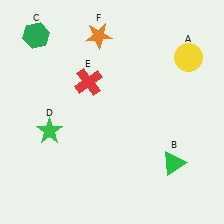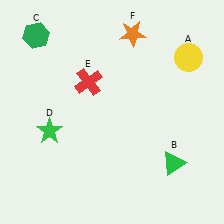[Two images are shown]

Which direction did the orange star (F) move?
The orange star (F) moved right.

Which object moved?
The orange star (F) moved right.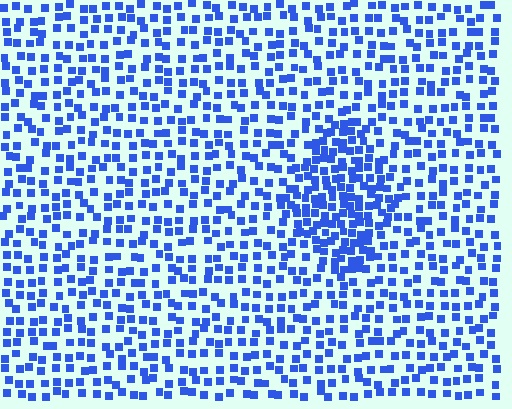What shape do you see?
I see a diamond.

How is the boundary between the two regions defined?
The boundary is defined by a change in element density (approximately 1.9x ratio). All elements are the same color, size, and shape.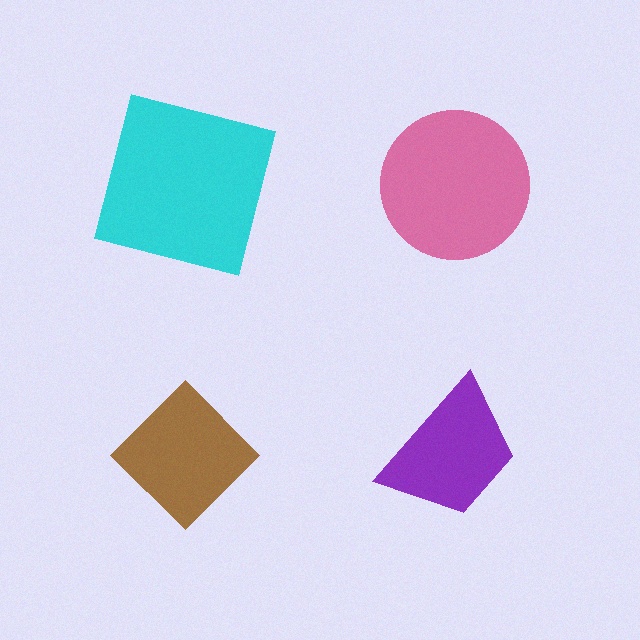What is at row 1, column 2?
A pink circle.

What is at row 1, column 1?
A cyan square.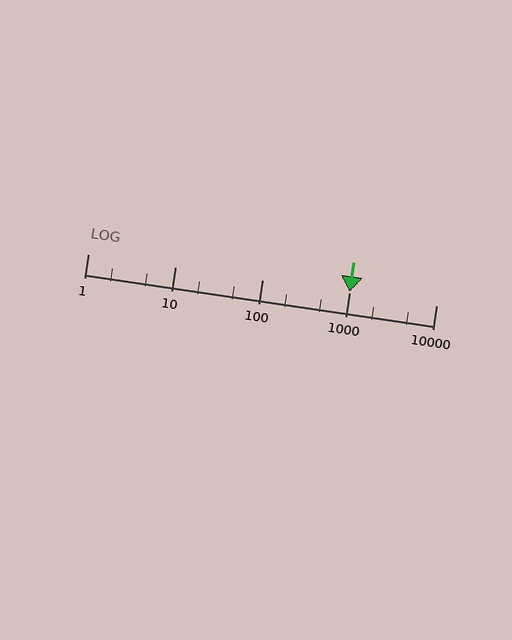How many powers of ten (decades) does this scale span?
The scale spans 4 decades, from 1 to 10000.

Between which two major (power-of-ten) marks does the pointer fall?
The pointer is between 1000 and 10000.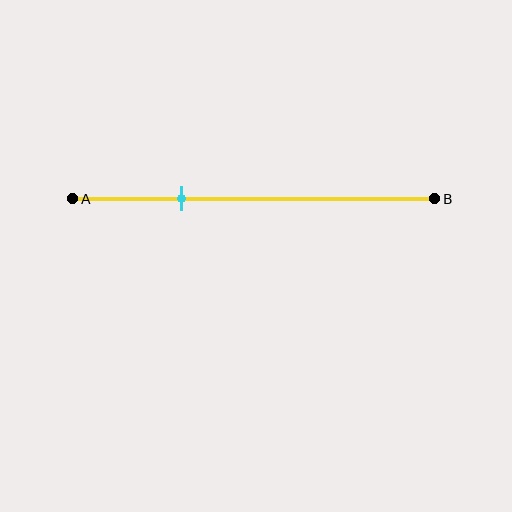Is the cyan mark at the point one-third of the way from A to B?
No, the mark is at about 30% from A, not at the 33% one-third point.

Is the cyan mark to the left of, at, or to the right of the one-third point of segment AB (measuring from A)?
The cyan mark is to the left of the one-third point of segment AB.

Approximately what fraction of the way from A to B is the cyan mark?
The cyan mark is approximately 30% of the way from A to B.